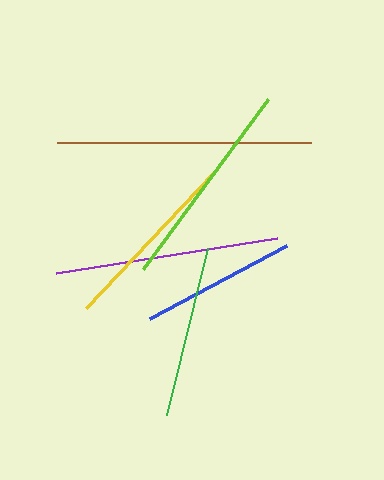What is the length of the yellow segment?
The yellow segment is approximately 186 pixels long.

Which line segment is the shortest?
The blue line is the shortest at approximately 156 pixels.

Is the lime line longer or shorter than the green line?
The lime line is longer than the green line.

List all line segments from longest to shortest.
From longest to shortest: brown, purple, lime, yellow, green, blue.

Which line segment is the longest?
The brown line is the longest at approximately 254 pixels.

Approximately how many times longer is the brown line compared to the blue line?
The brown line is approximately 1.6 times the length of the blue line.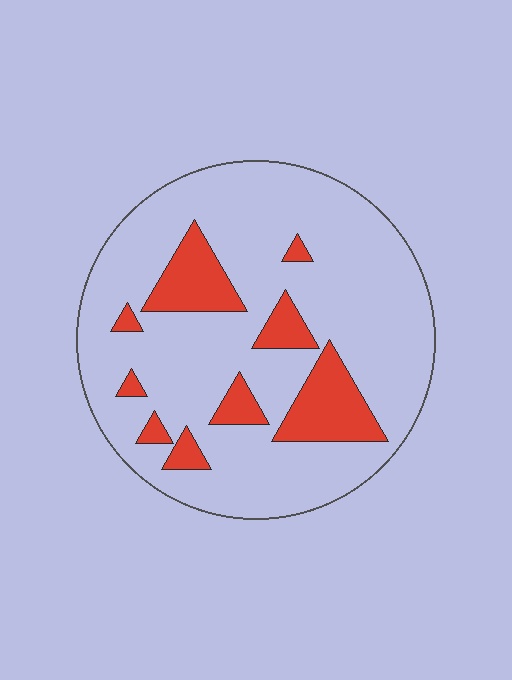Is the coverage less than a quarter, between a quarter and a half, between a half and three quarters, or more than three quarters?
Less than a quarter.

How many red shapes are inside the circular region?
9.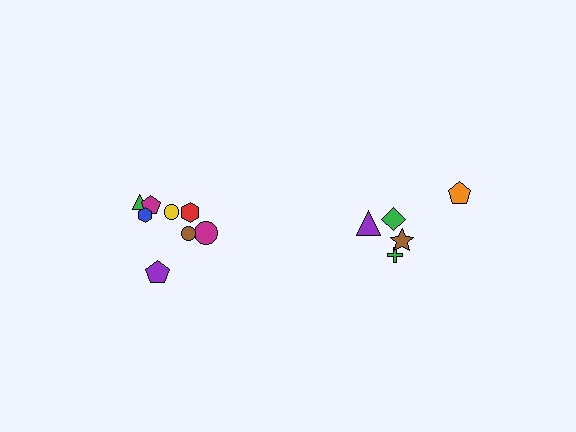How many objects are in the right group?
There are 5 objects.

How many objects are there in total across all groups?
There are 13 objects.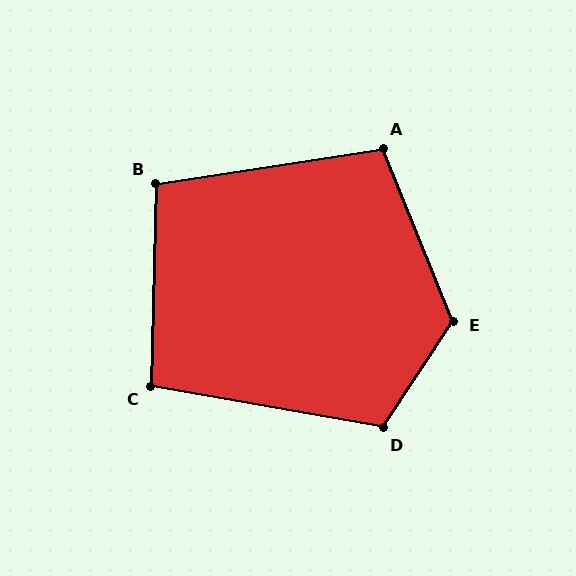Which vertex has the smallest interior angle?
C, at approximately 99 degrees.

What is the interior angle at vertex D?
Approximately 114 degrees (obtuse).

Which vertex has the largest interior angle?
E, at approximately 124 degrees.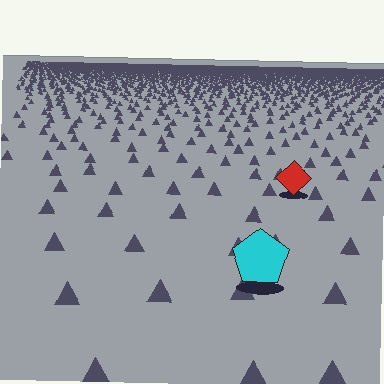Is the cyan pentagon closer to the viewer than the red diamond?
Yes. The cyan pentagon is closer — you can tell from the texture gradient: the ground texture is coarser near it.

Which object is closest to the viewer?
The cyan pentagon is closest. The texture marks near it are larger and more spread out.